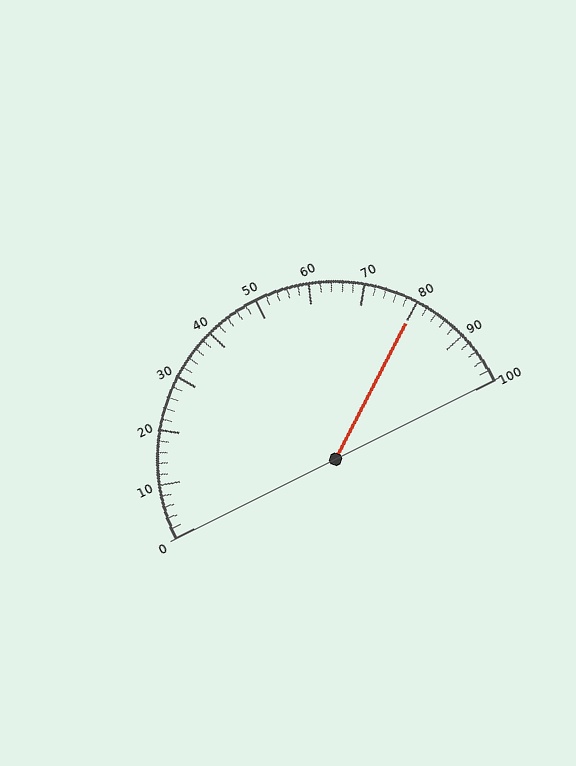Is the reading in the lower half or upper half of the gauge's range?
The reading is in the upper half of the range (0 to 100).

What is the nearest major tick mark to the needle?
The nearest major tick mark is 80.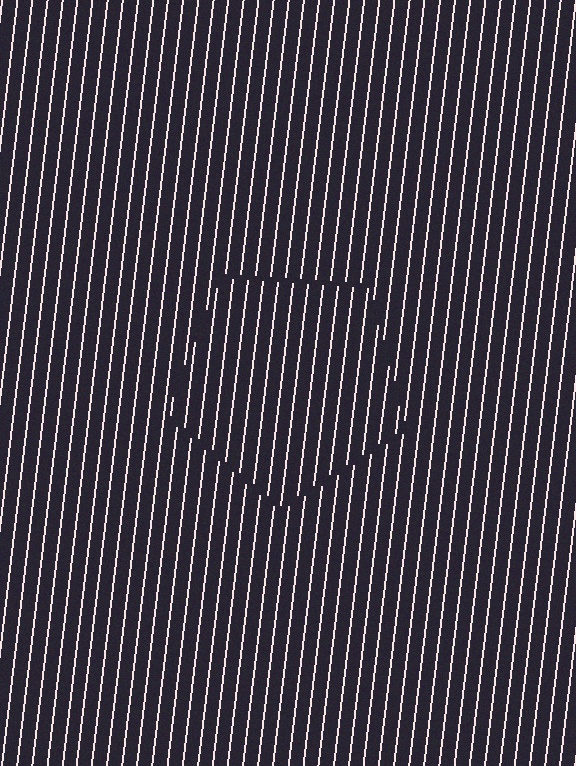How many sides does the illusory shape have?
5 sides — the line-ends trace a pentagon.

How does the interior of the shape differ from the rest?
The interior of the shape contains the same grating, shifted by half a period — the contour is defined by the phase discontinuity where line-ends from the inner and outer gratings abut.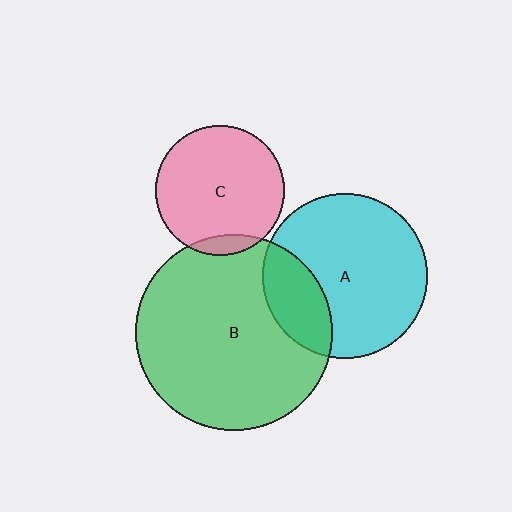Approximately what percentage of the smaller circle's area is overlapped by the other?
Approximately 25%.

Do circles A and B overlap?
Yes.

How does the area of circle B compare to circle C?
Approximately 2.3 times.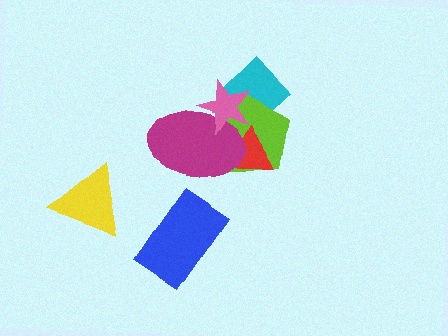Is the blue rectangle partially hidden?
No, no other shape covers it.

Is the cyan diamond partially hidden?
Yes, it is partially covered by another shape.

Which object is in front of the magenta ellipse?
The pink star is in front of the magenta ellipse.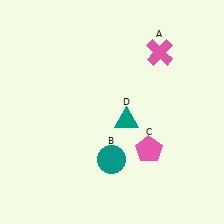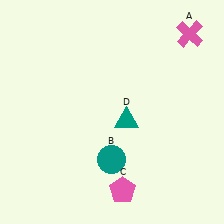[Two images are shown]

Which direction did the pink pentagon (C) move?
The pink pentagon (C) moved down.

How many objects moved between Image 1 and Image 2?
2 objects moved between the two images.